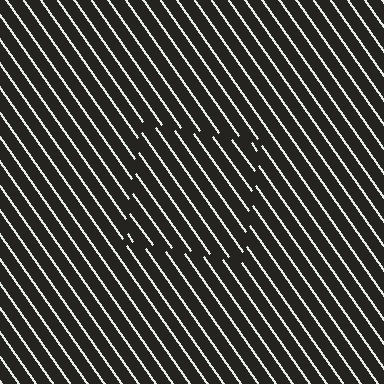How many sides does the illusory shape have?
4 sides — the line-ends trace a square.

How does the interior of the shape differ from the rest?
The interior of the shape contains the same grating, shifted by half a period — the contour is defined by the phase discontinuity where line-ends from the inner and outer gratings abut.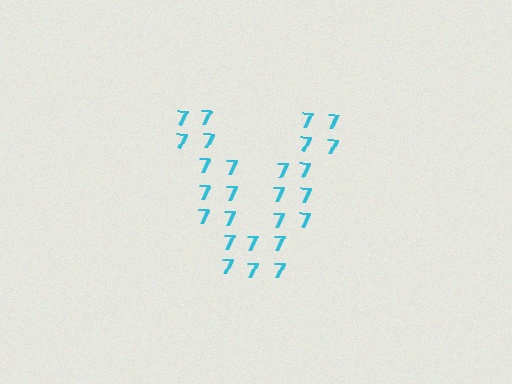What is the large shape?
The large shape is the letter V.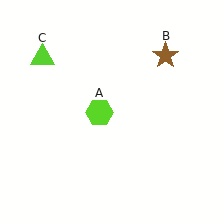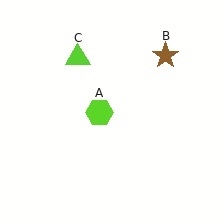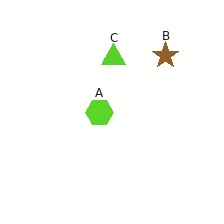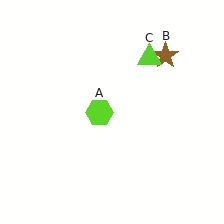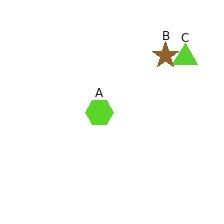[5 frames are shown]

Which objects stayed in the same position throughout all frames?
Lime hexagon (object A) and brown star (object B) remained stationary.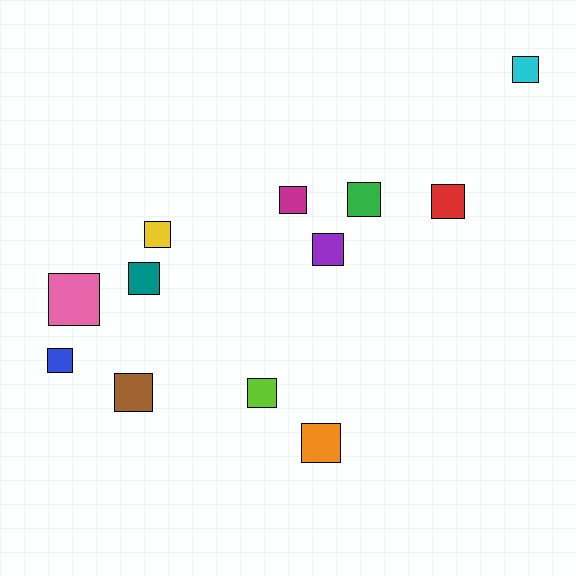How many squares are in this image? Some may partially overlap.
There are 12 squares.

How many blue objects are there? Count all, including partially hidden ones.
There is 1 blue object.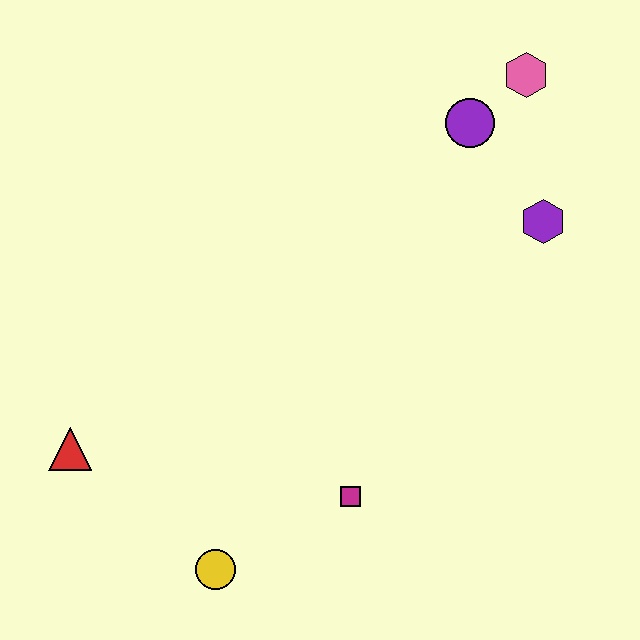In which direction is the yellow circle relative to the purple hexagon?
The yellow circle is below the purple hexagon.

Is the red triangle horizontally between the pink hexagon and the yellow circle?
No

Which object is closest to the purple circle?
The pink hexagon is closest to the purple circle.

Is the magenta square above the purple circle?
No